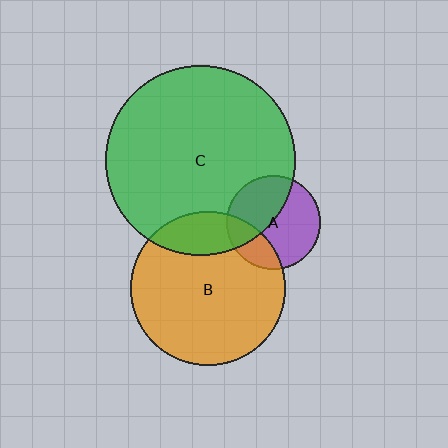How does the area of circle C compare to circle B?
Approximately 1.5 times.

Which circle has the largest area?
Circle C (green).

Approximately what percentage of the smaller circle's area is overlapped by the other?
Approximately 20%.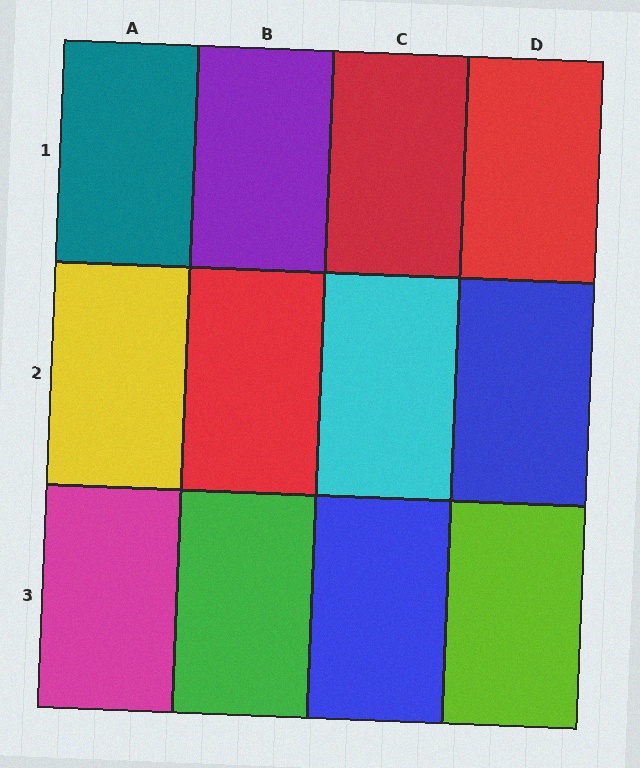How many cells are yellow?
1 cell is yellow.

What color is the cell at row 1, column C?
Red.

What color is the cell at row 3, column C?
Blue.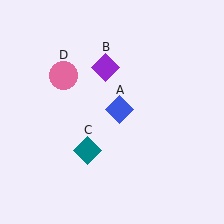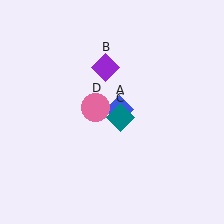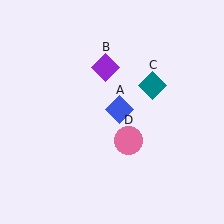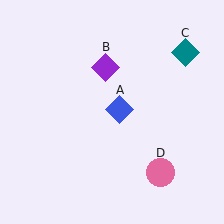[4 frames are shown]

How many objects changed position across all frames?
2 objects changed position: teal diamond (object C), pink circle (object D).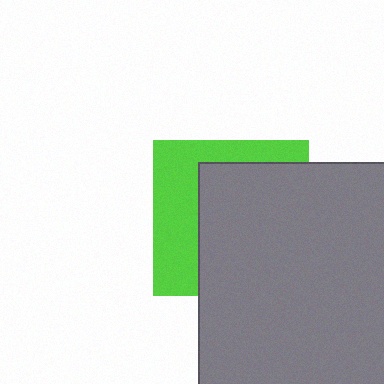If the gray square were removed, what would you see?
You would see the complete lime square.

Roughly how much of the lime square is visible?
A small part of it is visible (roughly 38%).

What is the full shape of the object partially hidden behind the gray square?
The partially hidden object is a lime square.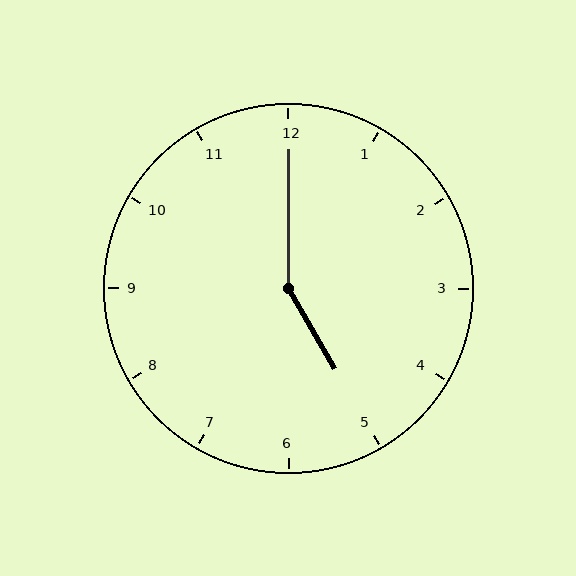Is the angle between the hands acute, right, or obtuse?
It is obtuse.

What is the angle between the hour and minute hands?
Approximately 150 degrees.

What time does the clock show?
5:00.